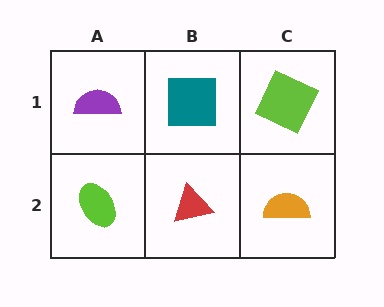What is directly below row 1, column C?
An orange semicircle.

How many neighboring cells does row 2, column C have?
2.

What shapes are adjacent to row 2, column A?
A purple semicircle (row 1, column A), a red triangle (row 2, column B).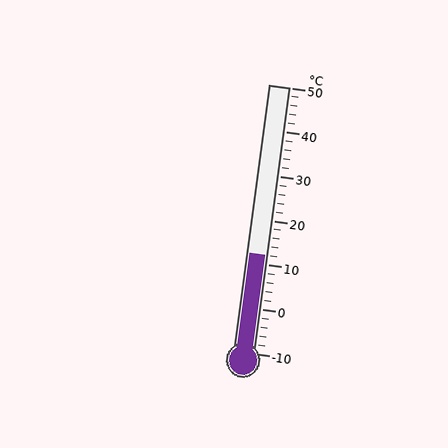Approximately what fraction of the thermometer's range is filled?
The thermometer is filled to approximately 35% of its range.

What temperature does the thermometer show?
The thermometer shows approximately 12°C.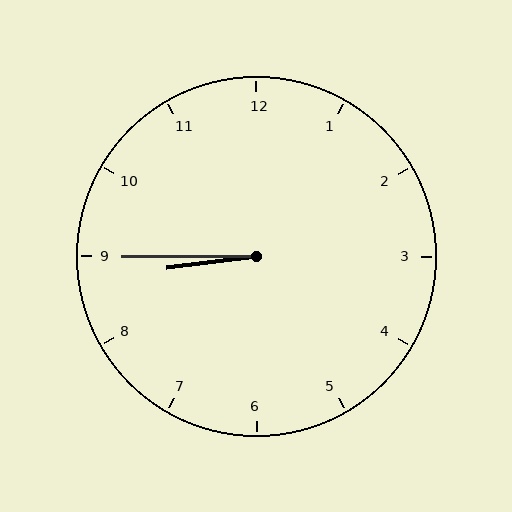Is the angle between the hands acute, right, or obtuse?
It is acute.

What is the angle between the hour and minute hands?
Approximately 8 degrees.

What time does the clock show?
8:45.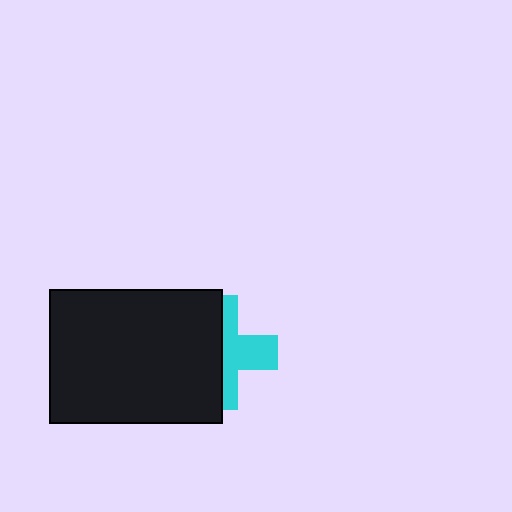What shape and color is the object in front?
The object in front is a black rectangle.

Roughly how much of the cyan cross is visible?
A small part of it is visible (roughly 45%).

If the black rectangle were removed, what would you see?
You would see the complete cyan cross.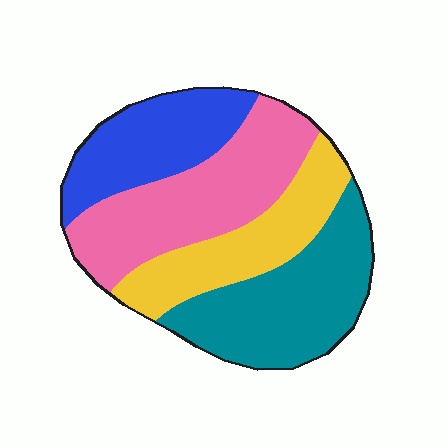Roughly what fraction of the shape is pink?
Pink covers around 30% of the shape.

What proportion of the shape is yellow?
Yellow takes up about one fifth (1/5) of the shape.